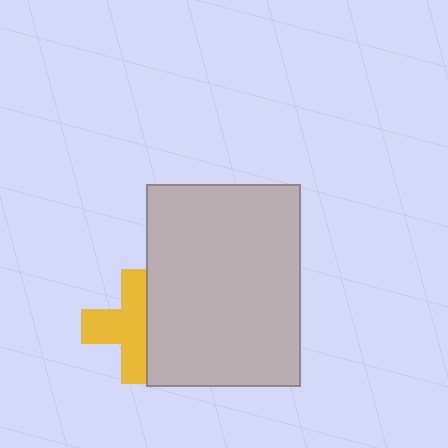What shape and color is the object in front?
The object in front is a light gray rectangle.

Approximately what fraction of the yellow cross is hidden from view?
Roughly 38% of the yellow cross is hidden behind the light gray rectangle.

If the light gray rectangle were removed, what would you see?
You would see the complete yellow cross.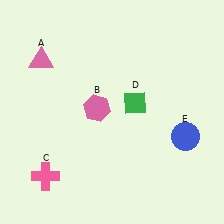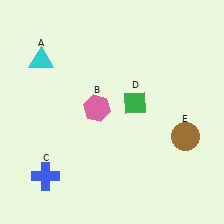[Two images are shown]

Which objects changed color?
A changed from pink to cyan. C changed from pink to blue. E changed from blue to brown.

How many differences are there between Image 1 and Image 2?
There are 3 differences between the two images.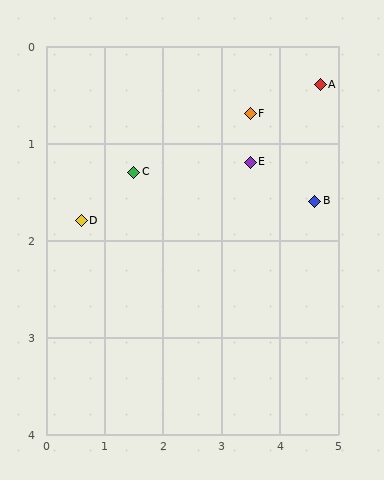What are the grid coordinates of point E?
Point E is at approximately (3.5, 1.2).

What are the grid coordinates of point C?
Point C is at approximately (1.5, 1.3).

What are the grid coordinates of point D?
Point D is at approximately (0.6, 1.8).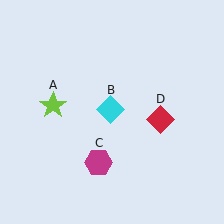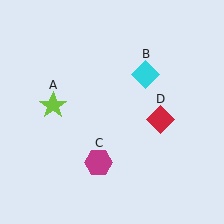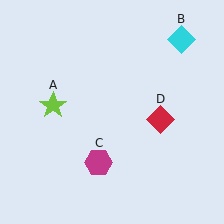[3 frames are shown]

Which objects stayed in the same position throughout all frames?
Lime star (object A) and magenta hexagon (object C) and red diamond (object D) remained stationary.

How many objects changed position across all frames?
1 object changed position: cyan diamond (object B).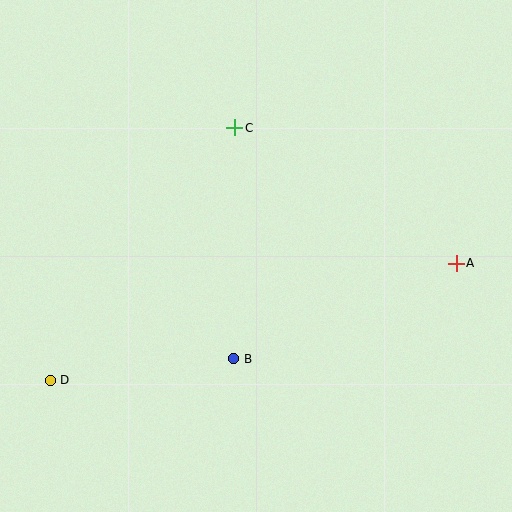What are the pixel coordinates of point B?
Point B is at (233, 359).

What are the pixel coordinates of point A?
Point A is at (456, 263).